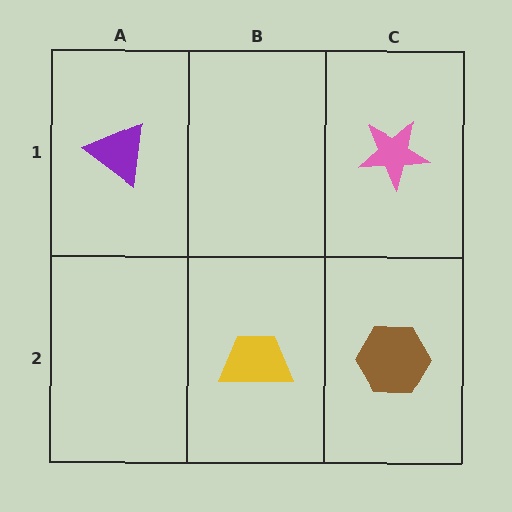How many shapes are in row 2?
2 shapes.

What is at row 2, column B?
A yellow trapezoid.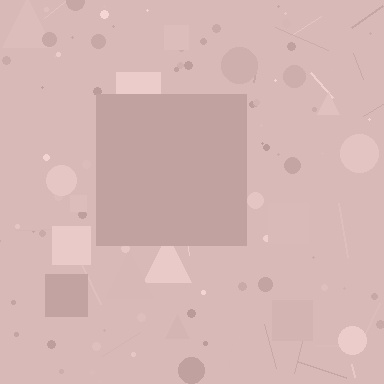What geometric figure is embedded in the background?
A square is embedded in the background.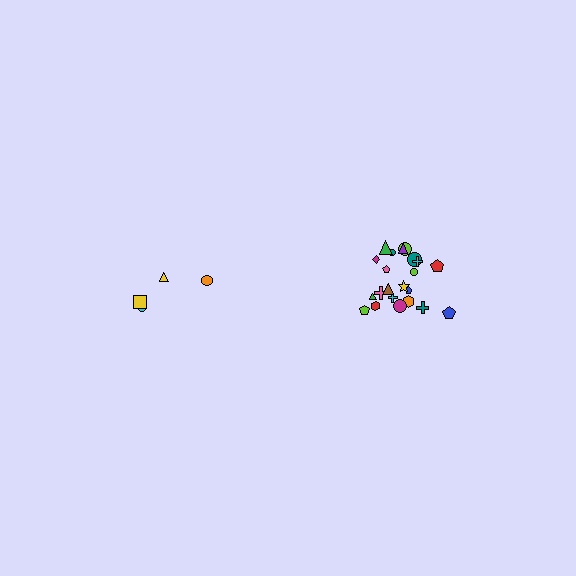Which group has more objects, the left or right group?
The right group.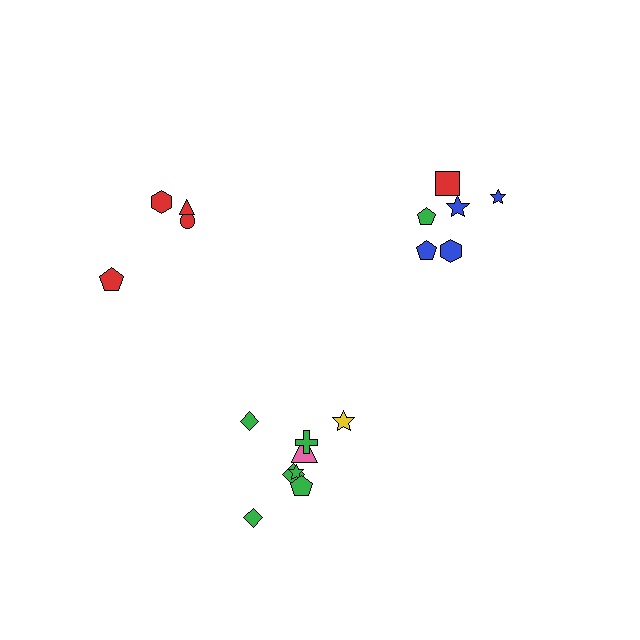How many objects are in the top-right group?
There are 6 objects.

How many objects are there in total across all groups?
There are 18 objects.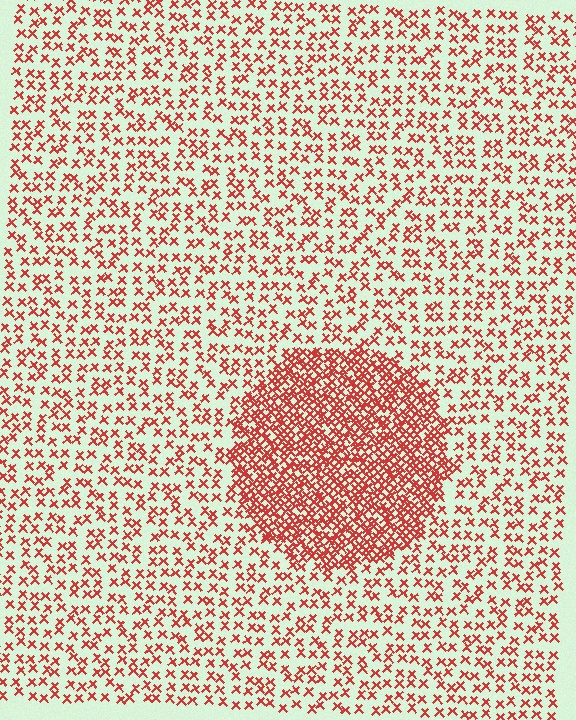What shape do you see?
I see a circle.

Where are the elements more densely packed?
The elements are more densely packed inside the circle boundary.